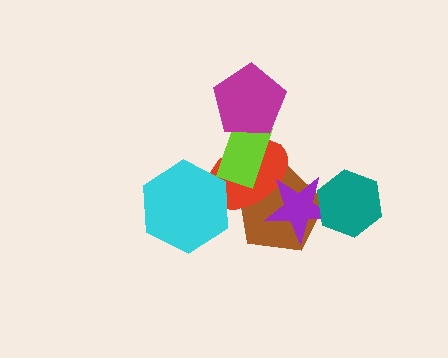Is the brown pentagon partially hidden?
Yes, it is partially covered by another shape.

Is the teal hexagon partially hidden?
No, no other shape covers it.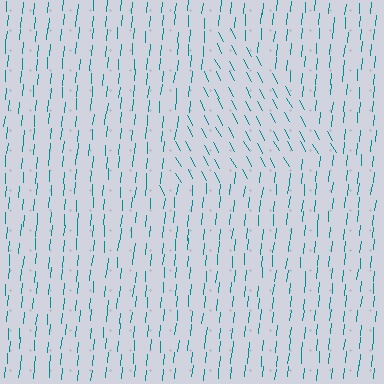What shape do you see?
I see a triangle.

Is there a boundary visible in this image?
Yes, there is a texture boundary formed by a change in line orientation.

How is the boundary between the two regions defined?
The boundary is defined purely by a change in line orientation (approximately 33 degrees difference). All lines are the same color and thickness.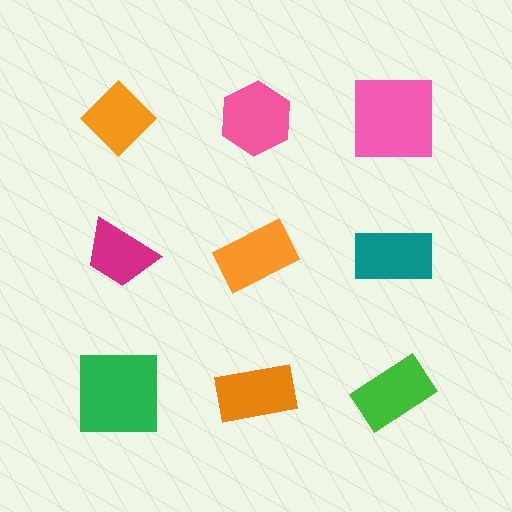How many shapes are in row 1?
3 shapes.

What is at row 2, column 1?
A magenta trapezoid.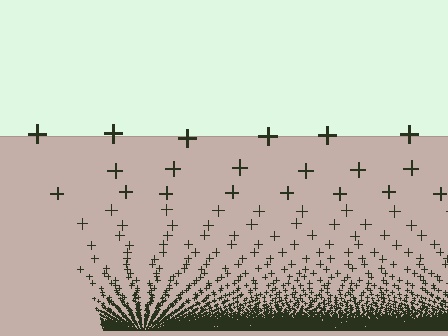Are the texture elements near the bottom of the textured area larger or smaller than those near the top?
Smaller. The gradient is inverted — elements near the bottom are smaller and denser.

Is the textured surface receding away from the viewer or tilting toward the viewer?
The surface appears to tilt toward the viewer. Texture elements get larger and sparser toward the top.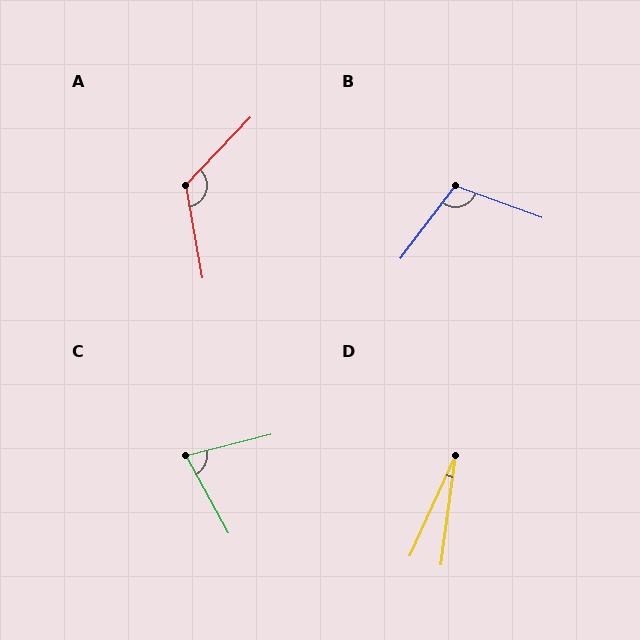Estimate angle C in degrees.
Approximately 75 degrees.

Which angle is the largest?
A, at approximately 126 degrees.